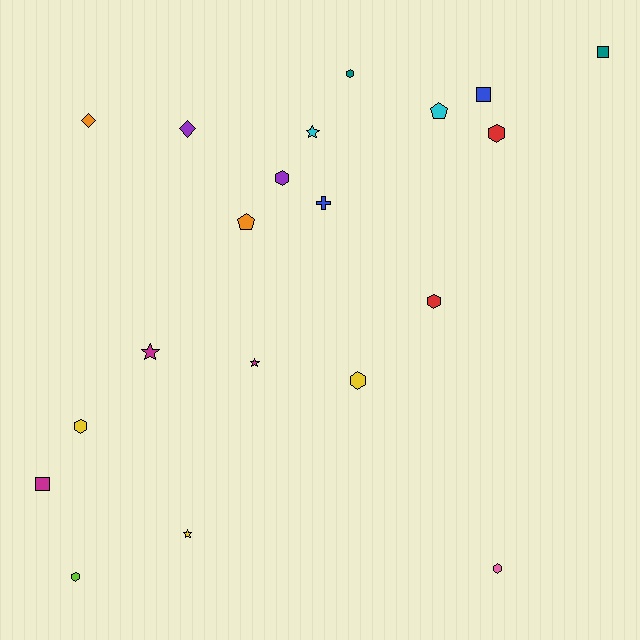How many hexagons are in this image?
There are 8 hexagons.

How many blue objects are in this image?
There are 2 blue objects.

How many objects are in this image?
There are 20 objects.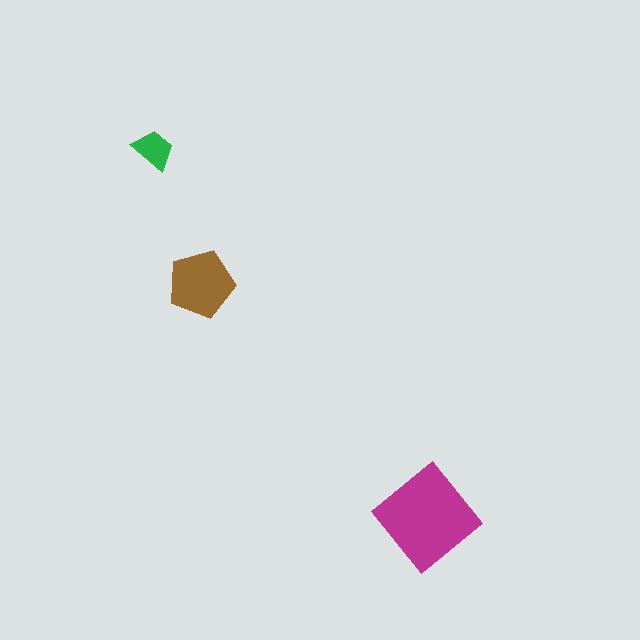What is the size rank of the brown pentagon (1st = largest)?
2nd.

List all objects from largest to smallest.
The magenta diamond, the brown pentagon, the green trapezoid.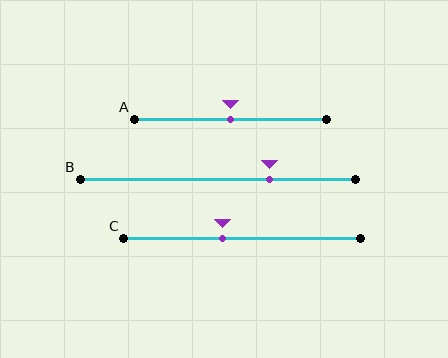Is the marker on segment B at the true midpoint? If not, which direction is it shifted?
No, the marker on segment B is shifted to the right by about 19% of the segment length.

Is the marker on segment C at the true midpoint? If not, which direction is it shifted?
No, the marker on segment C is shifted to the left by about 8% of the segment length.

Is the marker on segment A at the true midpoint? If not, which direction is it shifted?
Yes, the marker on segment A is at the true midpoint.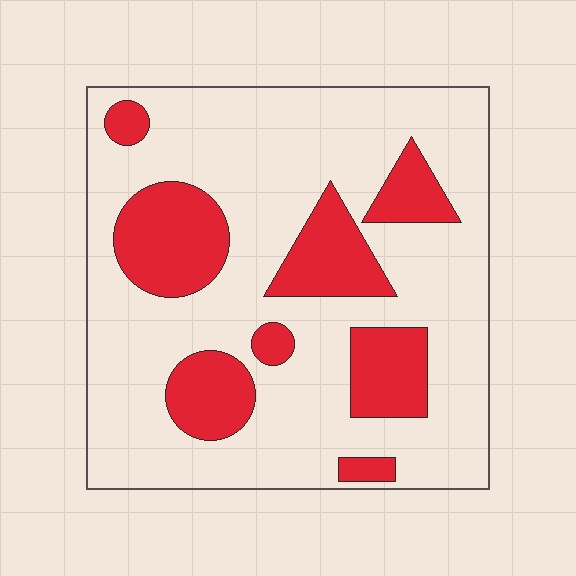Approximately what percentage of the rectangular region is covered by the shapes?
Approximately 25%.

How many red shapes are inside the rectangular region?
8.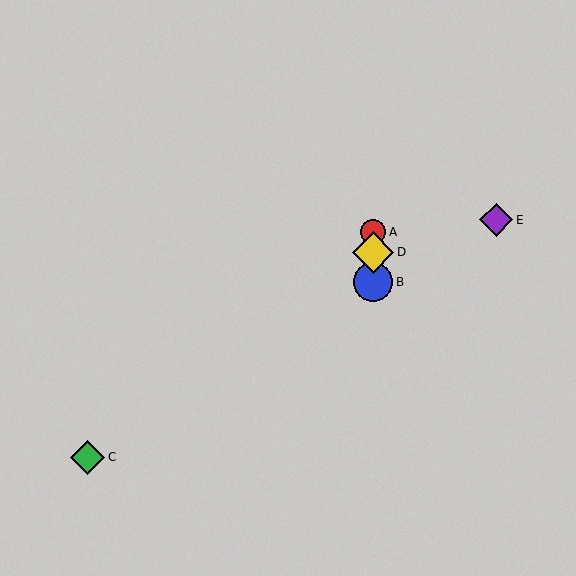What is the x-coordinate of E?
Object E is at x≈496.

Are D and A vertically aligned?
Yes, both are at x≈373.